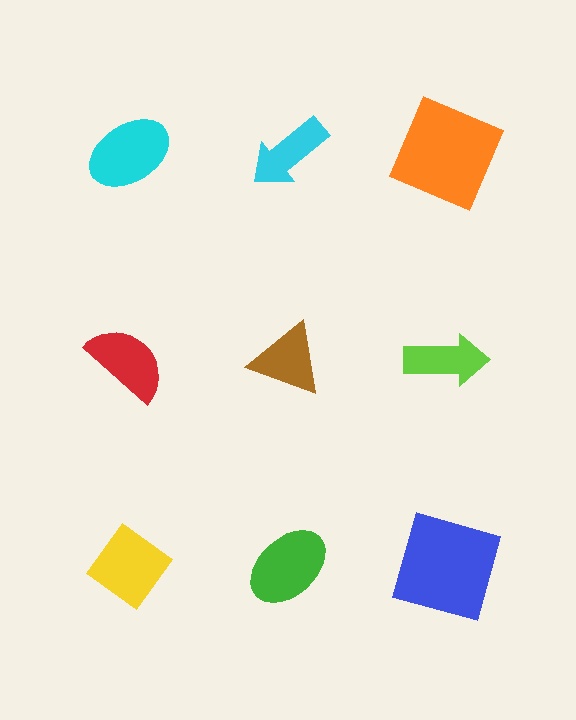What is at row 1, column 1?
A cyan ellipse.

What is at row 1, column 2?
A cyan arrow.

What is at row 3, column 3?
A blue square.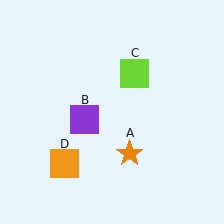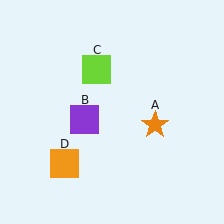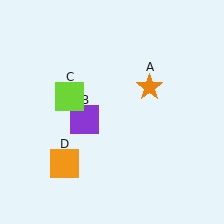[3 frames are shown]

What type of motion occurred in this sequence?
The orange star (object A), lime square (object C) rotated counterclockwise around the center of the scene.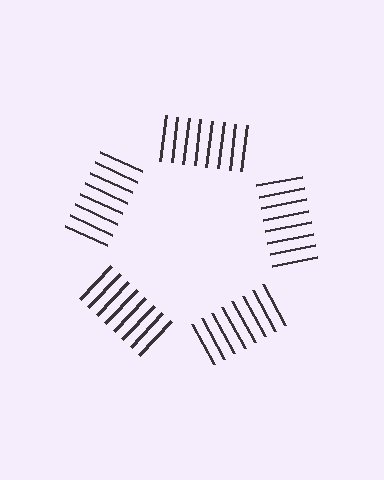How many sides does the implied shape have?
5 sides — the line-ends trace a pentagon.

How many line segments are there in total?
40 — 8 along each of the 5 edges.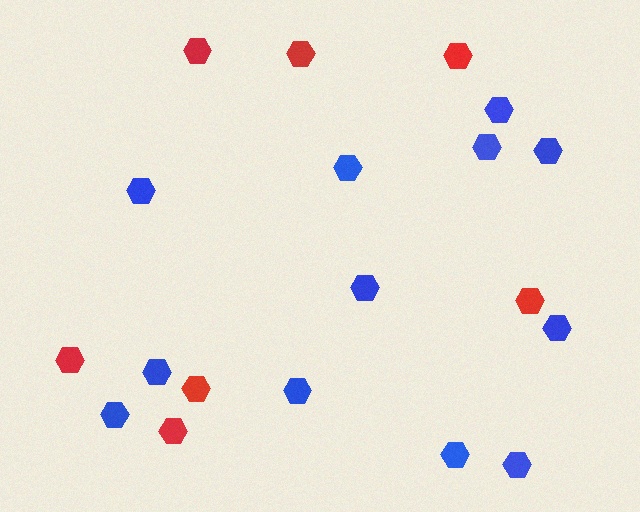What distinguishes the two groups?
There are 2 groups: one group of red hexagons (7) and one group of blue hexagons (12).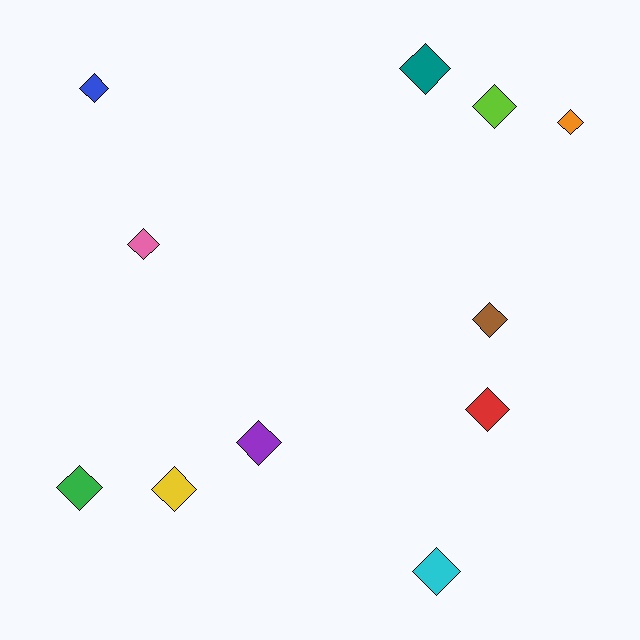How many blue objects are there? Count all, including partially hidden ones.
There is 1 blue object.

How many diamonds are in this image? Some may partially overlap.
There are 11 diamonds.